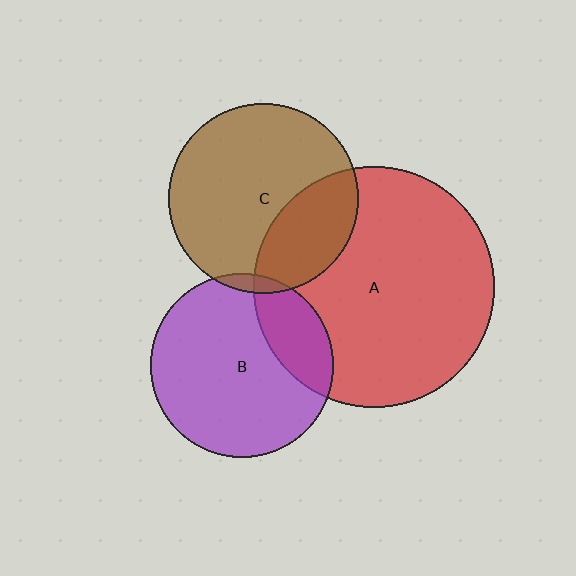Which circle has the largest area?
Circle A (red).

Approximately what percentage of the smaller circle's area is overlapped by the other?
Approximately 30%.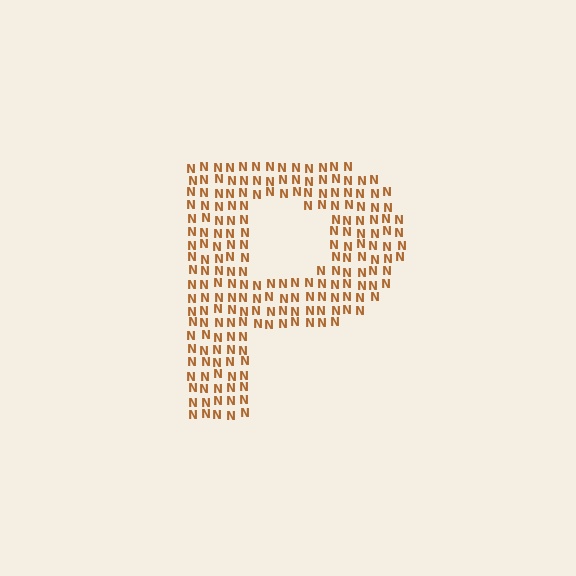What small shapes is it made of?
It is made of small letter N's.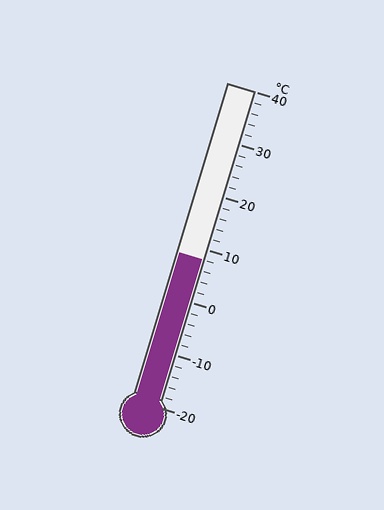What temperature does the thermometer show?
The thermometer shows approximately 8°C.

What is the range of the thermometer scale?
The thermometer scale ranges from -20°C to 40°C.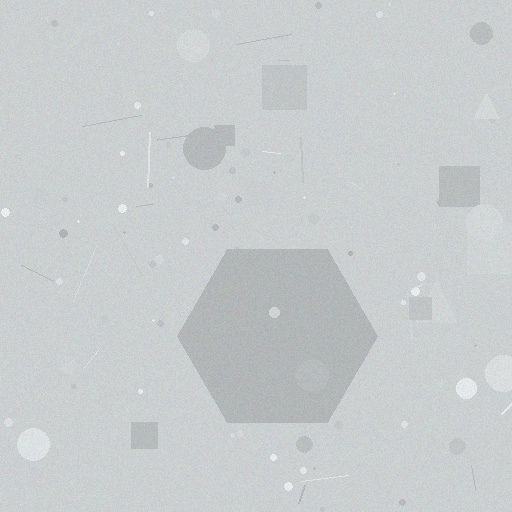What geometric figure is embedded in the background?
A hexagon is embedded in the background.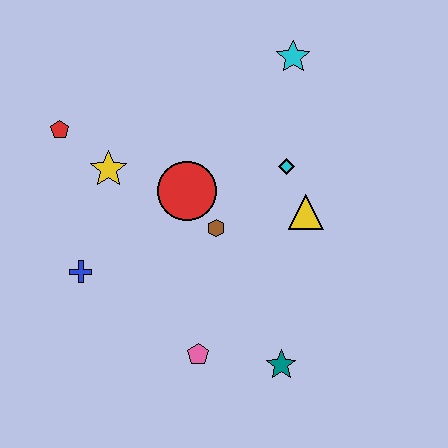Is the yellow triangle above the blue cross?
Yes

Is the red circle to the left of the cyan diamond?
Yes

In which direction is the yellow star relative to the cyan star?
The yellow star is to the left of the cyan star.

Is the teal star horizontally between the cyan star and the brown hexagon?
Yes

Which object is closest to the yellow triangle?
The cyan diamond is closest to the yellow triangle.